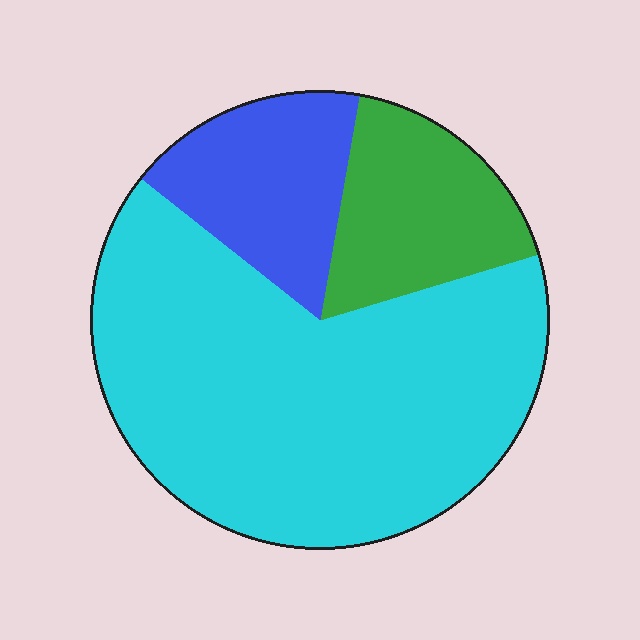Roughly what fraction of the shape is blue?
Blue takes up about one sixth (1/6) of the shape.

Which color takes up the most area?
Cyan, at roughly 65%.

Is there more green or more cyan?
Cyan.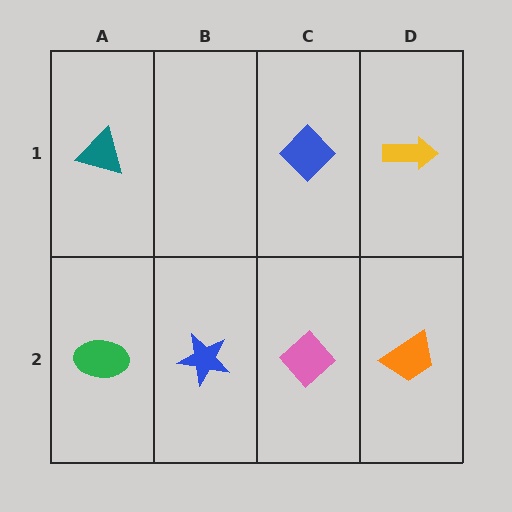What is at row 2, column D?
An orange trapezoid.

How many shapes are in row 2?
4 shapes.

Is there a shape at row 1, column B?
No, that cell is empty.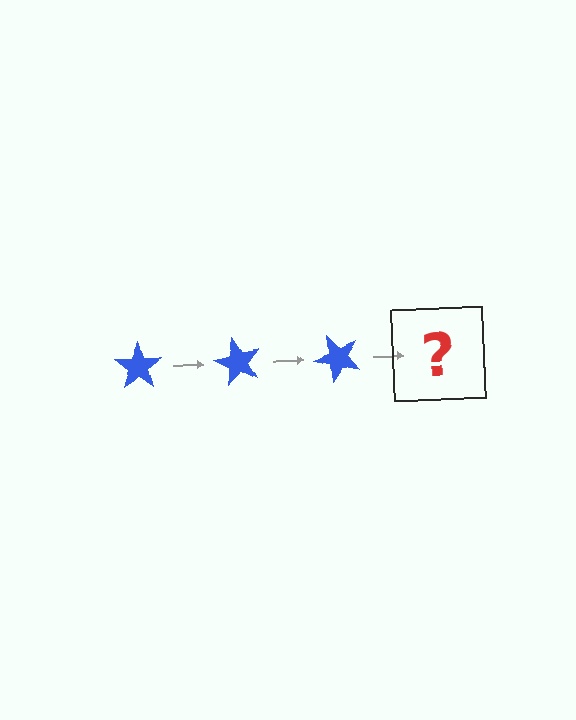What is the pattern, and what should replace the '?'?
The pattern is that the star rotates 60 degrees each step. The '?' should be a blue star rotated 180 degrees.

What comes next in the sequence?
The next element should be a blue star rotated 180 degrees.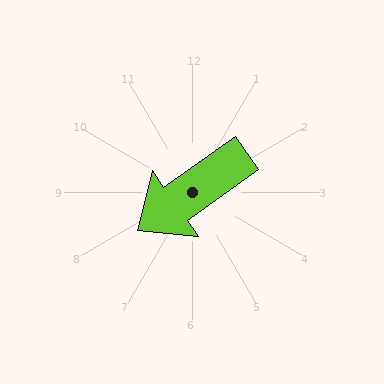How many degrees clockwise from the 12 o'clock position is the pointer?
Approximately 235 degrees.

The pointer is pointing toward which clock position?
Roughly 8 o'clock.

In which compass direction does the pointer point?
Southwest.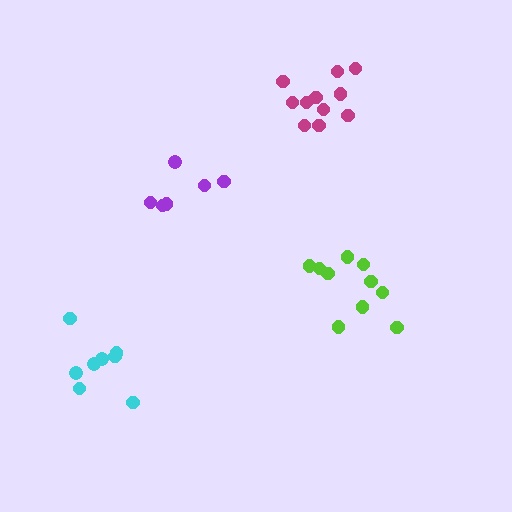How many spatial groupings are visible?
There are 4 spatial groupings.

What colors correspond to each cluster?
The clusters are colored: lime, purple, cyan, magenta.